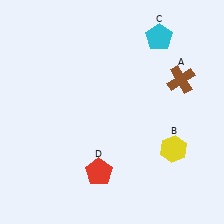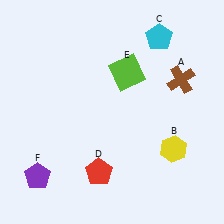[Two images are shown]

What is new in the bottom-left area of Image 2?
A purple pentagon (F) was added in the bottom-left area of Image 2.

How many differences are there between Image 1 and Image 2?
There are 2 differences between the two images.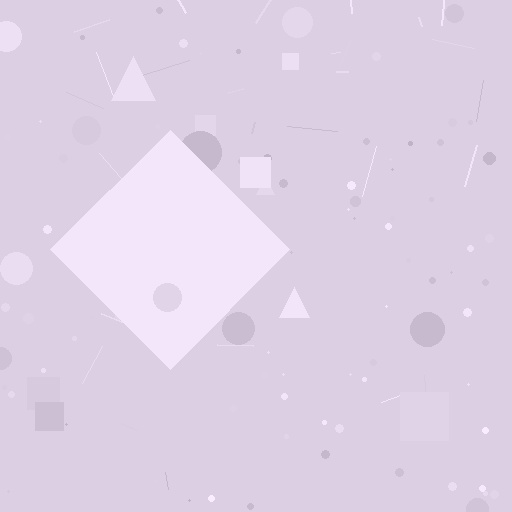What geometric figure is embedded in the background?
A diamond is embedded in the background.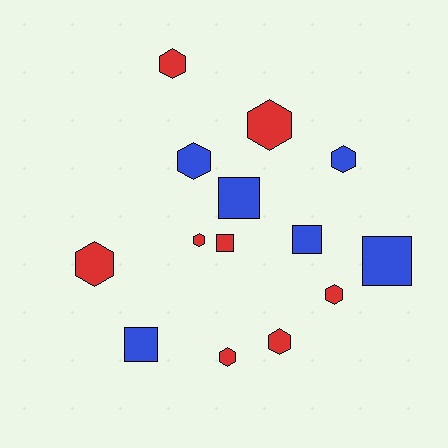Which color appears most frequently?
Red, with 8 objects.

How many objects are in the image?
There are 14 objects.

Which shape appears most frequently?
Hexagon, with 9 objects.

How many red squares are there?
There is 1 red square.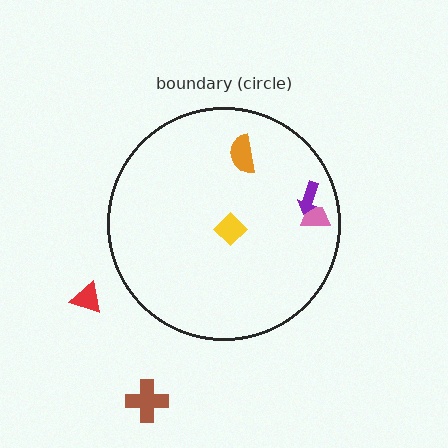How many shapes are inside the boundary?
4 inside, 2 outside.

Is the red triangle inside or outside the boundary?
Outside.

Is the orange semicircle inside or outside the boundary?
Inside.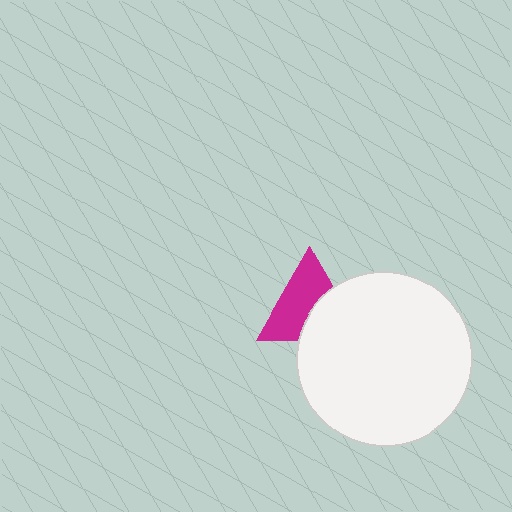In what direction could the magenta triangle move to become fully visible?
The magenta triangle could move toward the upper-left. That would shift it out from behind the white circle entirely.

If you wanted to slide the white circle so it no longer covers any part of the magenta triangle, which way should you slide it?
Slide it toward the lower-right — that is the most direct way to separate the two shapes.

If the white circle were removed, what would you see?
You would see the complete magenta triangle.